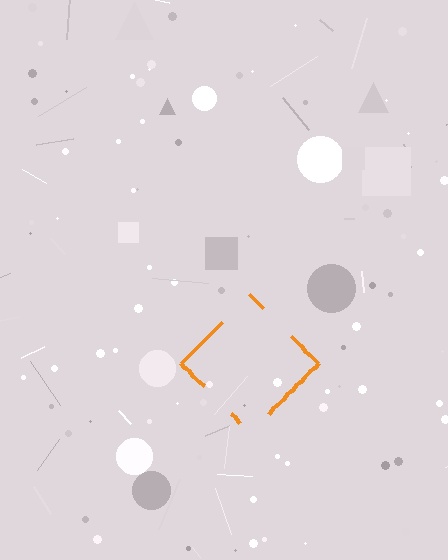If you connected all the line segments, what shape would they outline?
They would outline a diamond.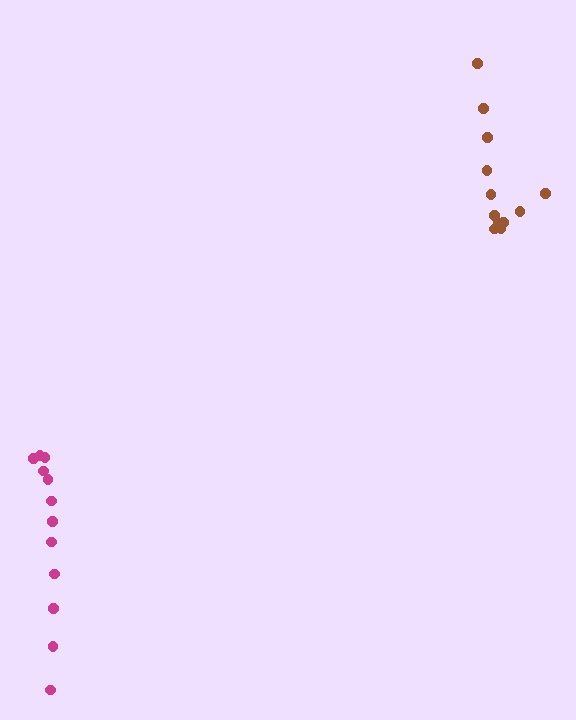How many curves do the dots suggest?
There are 2 distinct paths.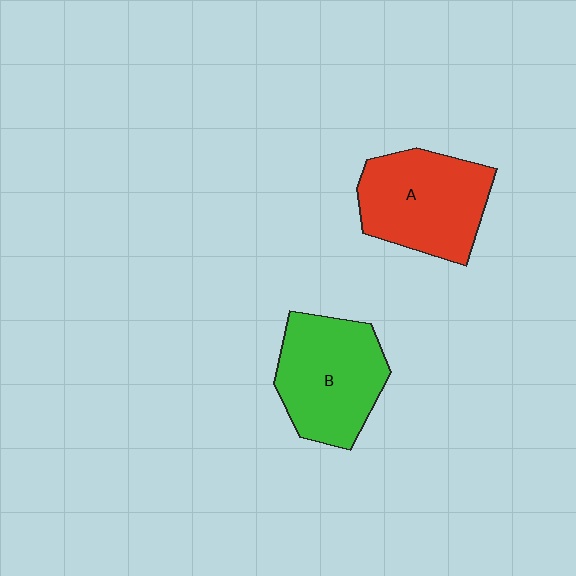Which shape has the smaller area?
Shape B (green).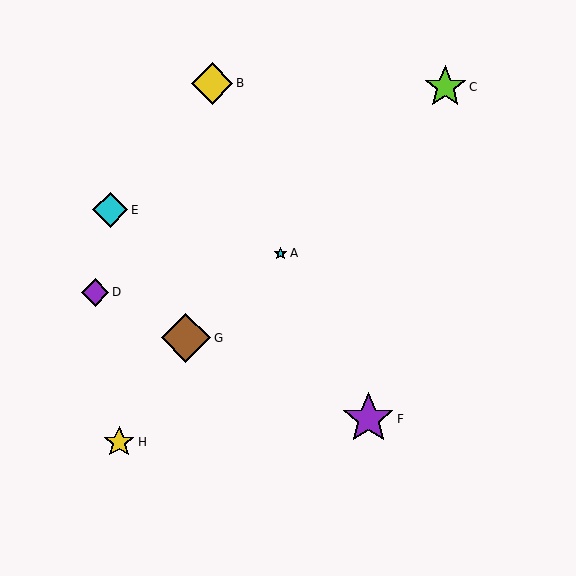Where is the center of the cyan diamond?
The center of the cyan diamond is at (110, 210).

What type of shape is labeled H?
Shape H is a yellow star.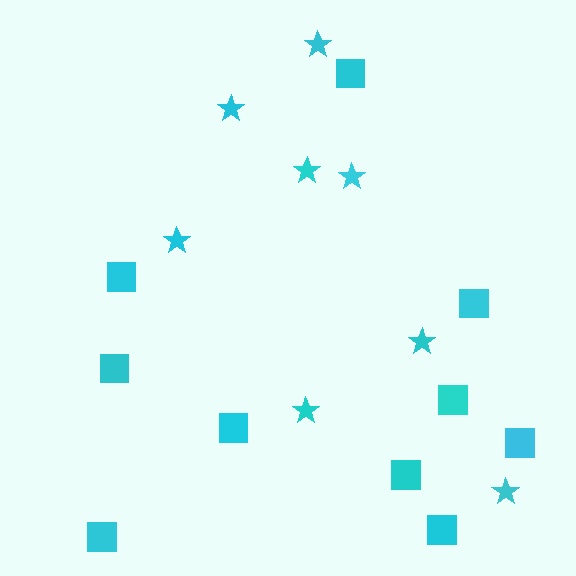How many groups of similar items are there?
There are 2 groups: one group of stars (8) and one group of squares (10).